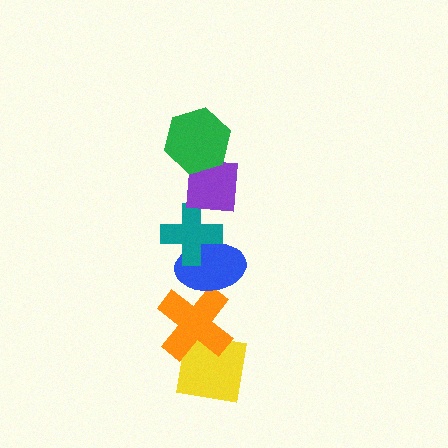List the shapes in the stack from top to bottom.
From top to bottom: the green hexagon, the purple square, the teal cross, the blue ellipse, the orange cross, the yellow square.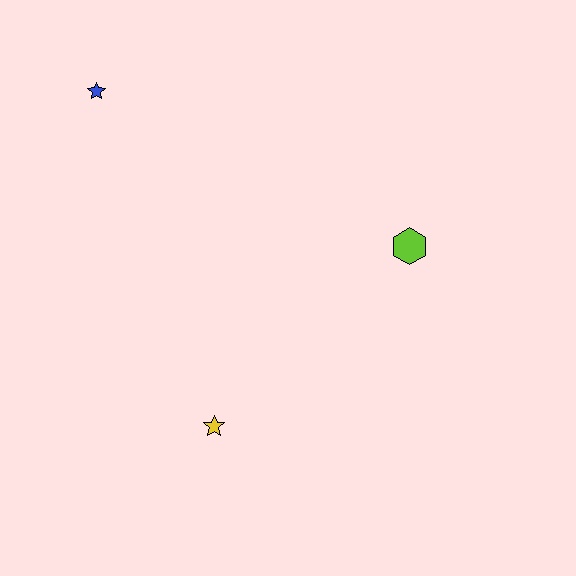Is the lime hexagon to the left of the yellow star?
No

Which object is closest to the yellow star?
The lime hexagon is closest to the yellow star.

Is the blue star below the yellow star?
No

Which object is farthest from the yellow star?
The blue star is farthest from the yellow star.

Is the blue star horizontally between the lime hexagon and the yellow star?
No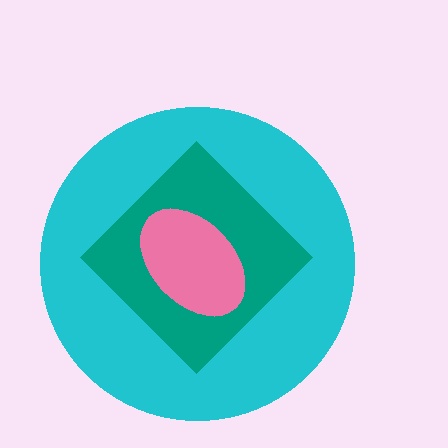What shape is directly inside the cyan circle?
The teal diamond.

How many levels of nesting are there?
3.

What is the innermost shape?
The pink ellipse.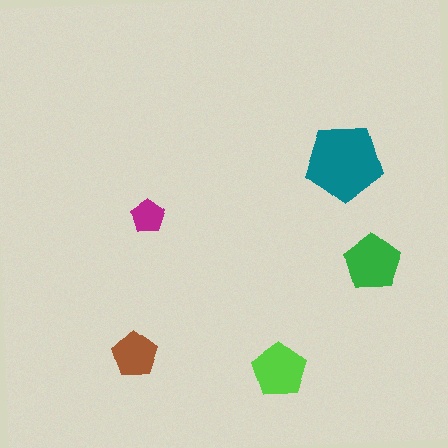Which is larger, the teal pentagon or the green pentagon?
The teal one.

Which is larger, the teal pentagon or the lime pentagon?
The teal one.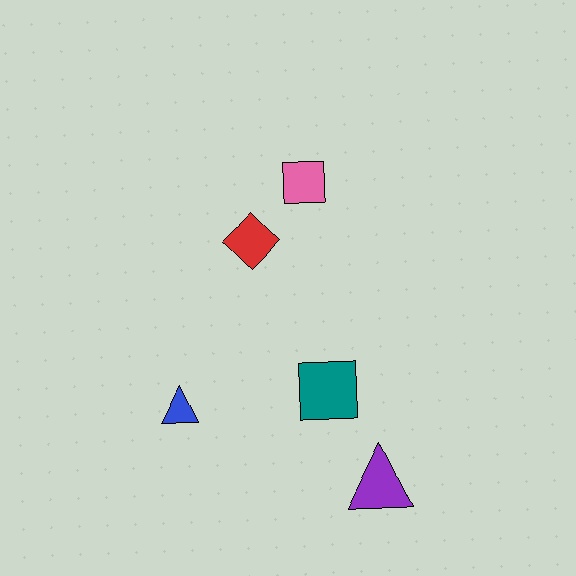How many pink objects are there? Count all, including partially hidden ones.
There is 1 pink object.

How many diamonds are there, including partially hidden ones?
There is 1 diamond.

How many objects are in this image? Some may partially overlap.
There are 5 objects.